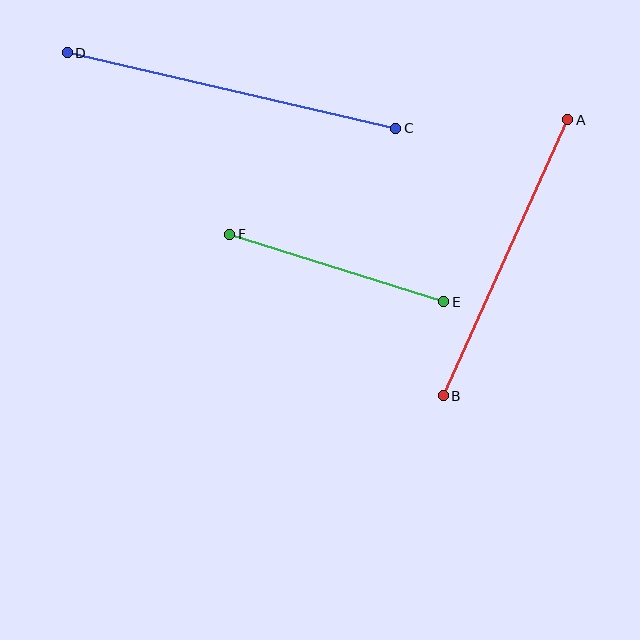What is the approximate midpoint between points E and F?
The midpoint is at approximately (337, 268) pixels.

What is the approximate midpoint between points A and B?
The midpoint is at approximately (505, 258) pixels.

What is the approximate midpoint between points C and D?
The midpoint is at approximately (232, 90) pixels.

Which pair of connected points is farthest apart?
Points C and D are farthest apart.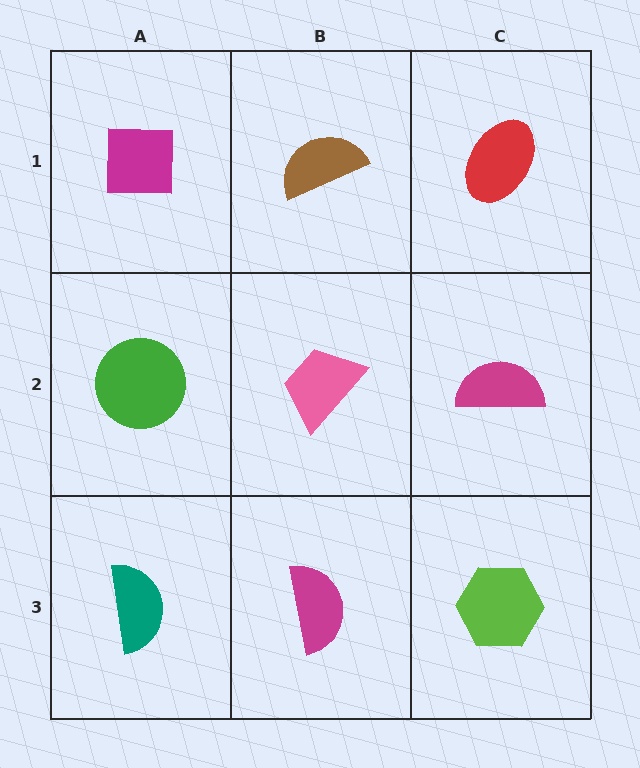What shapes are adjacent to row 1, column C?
A magenta semicircle (row 2, column C), a brown semicircle (row 1, column B).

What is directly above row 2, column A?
A magenta square.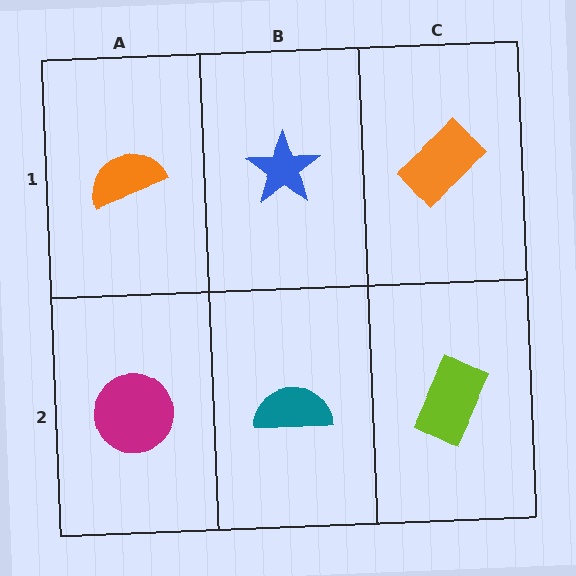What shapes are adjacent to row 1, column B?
A teal semicircle (row 2, column B), an orange semicircle (row 1, column A), an orange rectangle (row 1, column C).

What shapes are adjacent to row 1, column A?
A magenta circle (row 2, column A), a blue star (row 1, column B).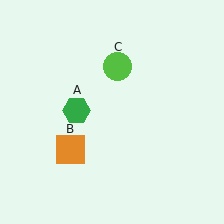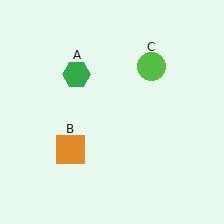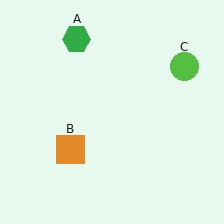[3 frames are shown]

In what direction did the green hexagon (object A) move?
The green hexagon (object A) moved up.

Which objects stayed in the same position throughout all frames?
Orange square (object B) remained stationary.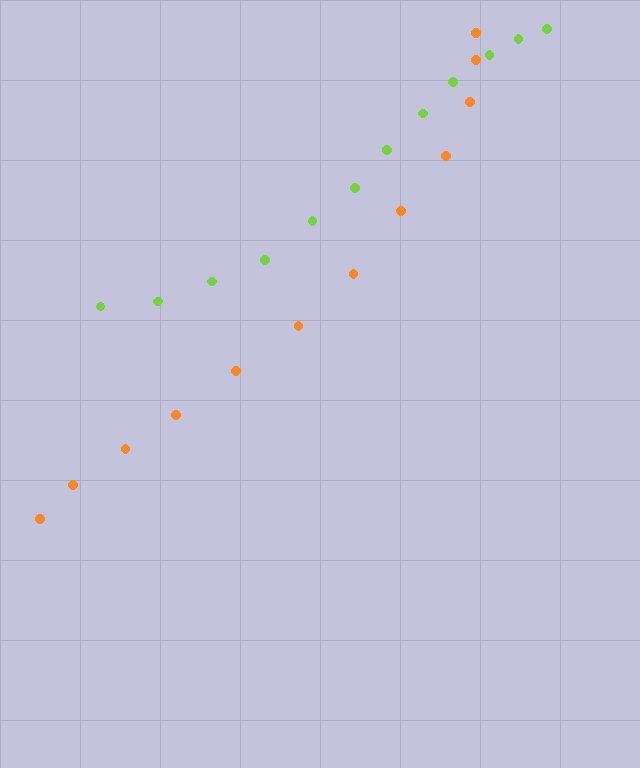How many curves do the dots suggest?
There are 2 distinct paths.